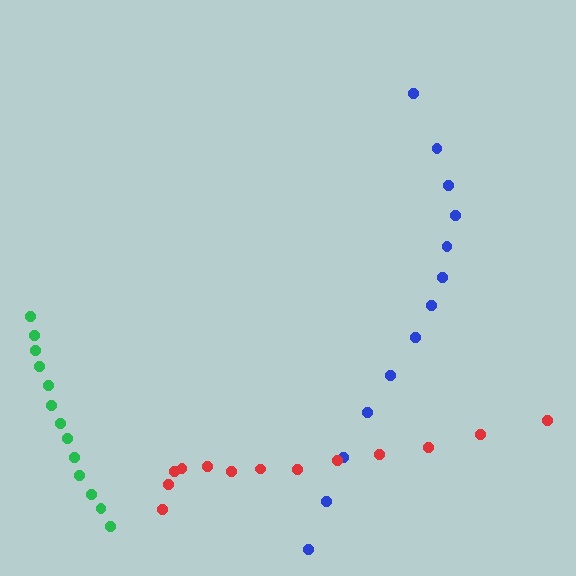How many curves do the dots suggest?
There are 3 distinct paths.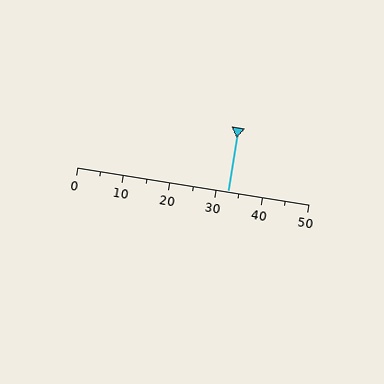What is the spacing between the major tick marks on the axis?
The major ticks are spaced 10 apart.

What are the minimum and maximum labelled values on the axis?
The axis runs from 0 to 50.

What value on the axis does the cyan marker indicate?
The marker indicates approximately 32.5.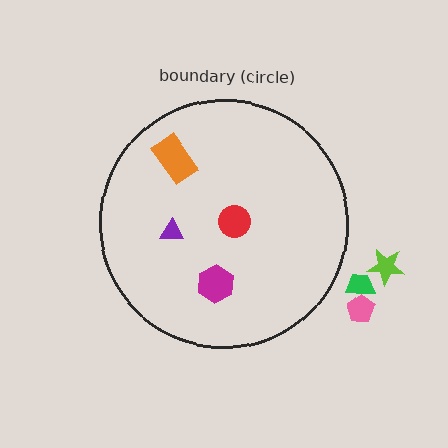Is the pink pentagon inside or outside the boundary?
Outside.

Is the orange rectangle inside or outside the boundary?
Inside.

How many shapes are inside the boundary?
4 inside, 3 outside.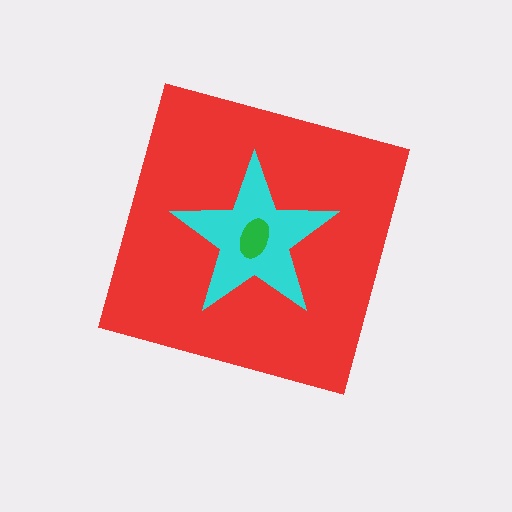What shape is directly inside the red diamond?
The cyan star.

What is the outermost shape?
The red diamond.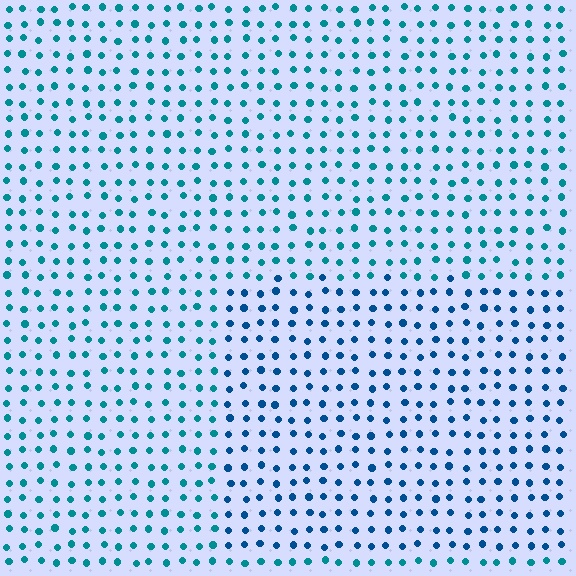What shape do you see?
I see a rectangle.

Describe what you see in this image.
The image is filled with small teal elements in a uniform arrangement. A rectangle-shaped region is visible where the elements are tinted to a slightly different hue, forming a subtle color boundary.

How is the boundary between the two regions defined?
The boundary is defined purely by a slight shift in hue (about 26 degrees). Spacing, size, and orientation are identical on both sides.